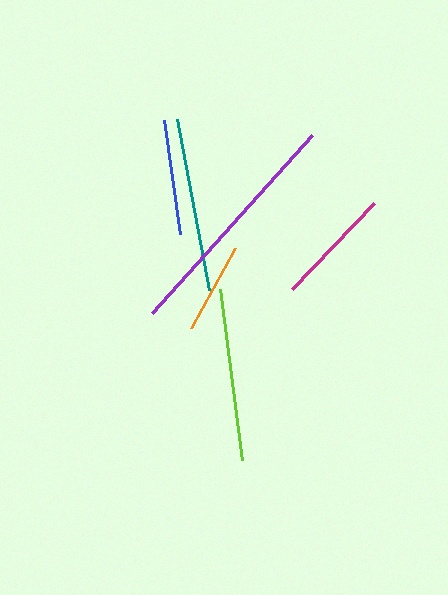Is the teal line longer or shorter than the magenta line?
The teal line is longer than the magenta line.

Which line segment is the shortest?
The orange line is the shortest at approximately 91 pixels.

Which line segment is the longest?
The purple line is the longest at approximately 239 pixels.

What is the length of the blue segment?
The blue segment is approximately 115 pixels long.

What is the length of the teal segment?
The teal segment is approximately 174 pixels long.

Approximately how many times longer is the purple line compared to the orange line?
The purple line is approximately 2.6 times the length of the orange line.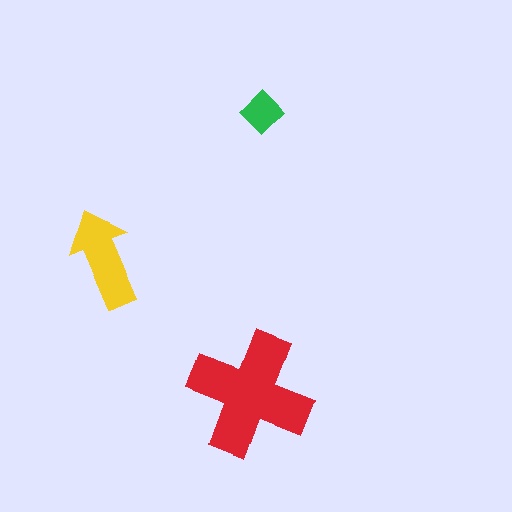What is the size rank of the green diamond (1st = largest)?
3rd.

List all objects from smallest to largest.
The green diamond, the yellow arrow, the red cross.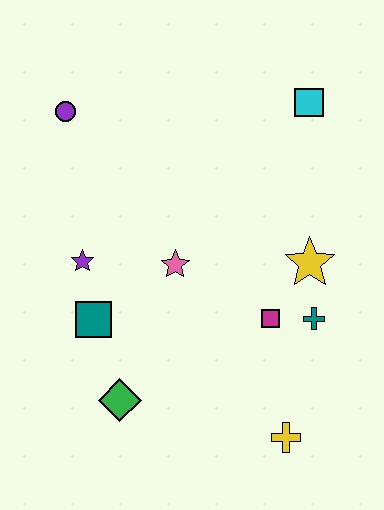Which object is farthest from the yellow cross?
The purple circle is farthest from the yellow cross.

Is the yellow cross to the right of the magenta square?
Yes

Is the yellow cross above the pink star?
No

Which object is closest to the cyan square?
The yellow star is closest to the cyan square.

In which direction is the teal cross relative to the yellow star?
The teal cross is below the yellow star.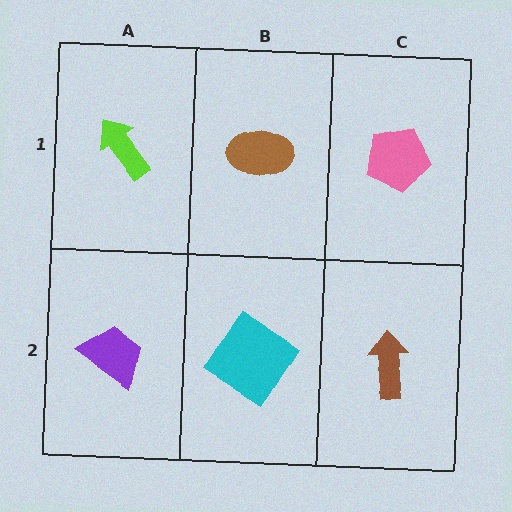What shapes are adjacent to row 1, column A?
A purple trapezoid (row 2, column A), a brown ellipse (row 1, column B).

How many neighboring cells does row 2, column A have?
2.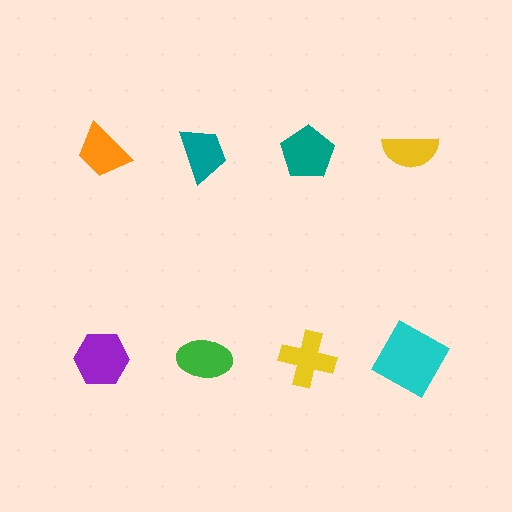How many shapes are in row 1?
4 shapes.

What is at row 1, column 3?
A teal pentagon.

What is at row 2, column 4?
A cyan square.